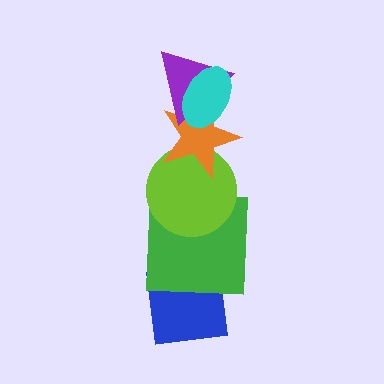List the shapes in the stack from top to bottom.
From top to bottom: the cyan ellipse, the purple triangle, the orange star, the lime circle, the green square, the blue square.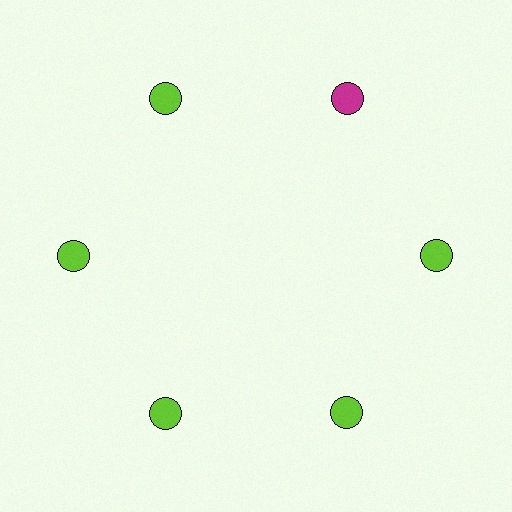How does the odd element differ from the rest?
It has a different color: magenta instead of lime.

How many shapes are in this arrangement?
There are 6 shapes arranged in a ring pattern.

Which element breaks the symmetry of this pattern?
The magenta circle at roughly the 1 o'clock position breaks the symmetry. All other shapes are lime circles.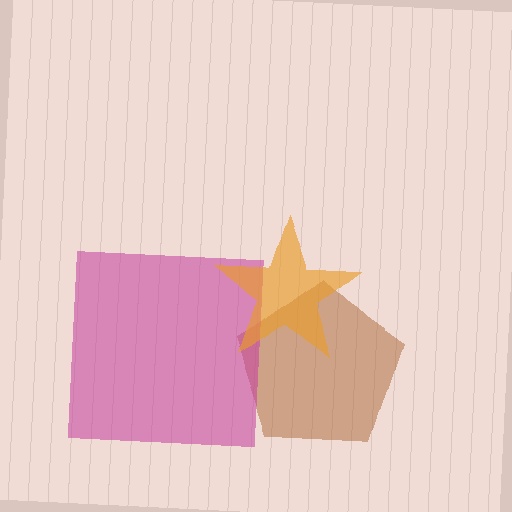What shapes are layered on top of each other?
The layered shapes are: a brown pentagon, a magenta square, an orange star.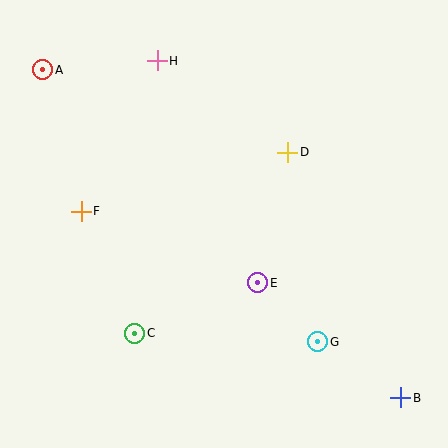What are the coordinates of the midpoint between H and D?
The midpoint between H and D is at (222, 107).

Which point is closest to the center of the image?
Point E at (258, 283) is closest to the center.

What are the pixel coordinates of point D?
Point D is at (288, 152).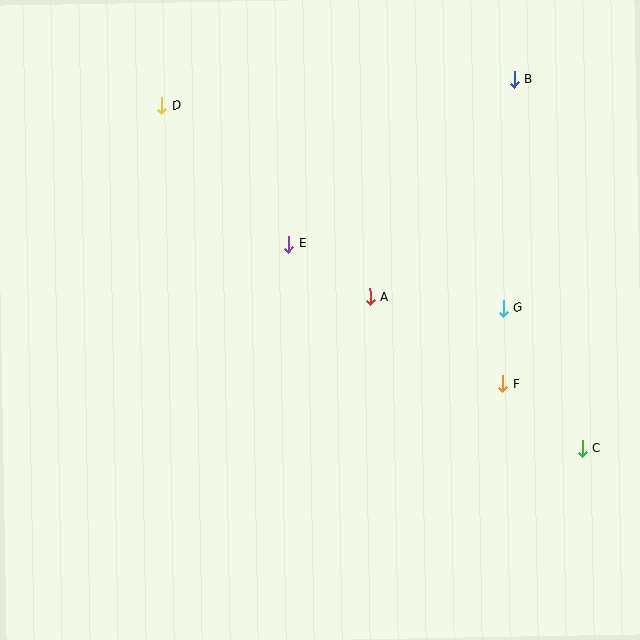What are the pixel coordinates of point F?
Point F is at (503, 384).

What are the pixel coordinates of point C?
Point C is at (582, 449).